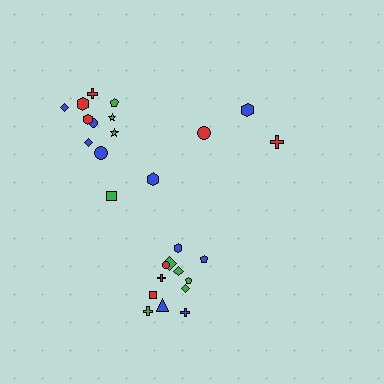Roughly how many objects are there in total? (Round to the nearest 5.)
Roughly 25 objects in total.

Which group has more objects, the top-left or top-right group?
The top-left group.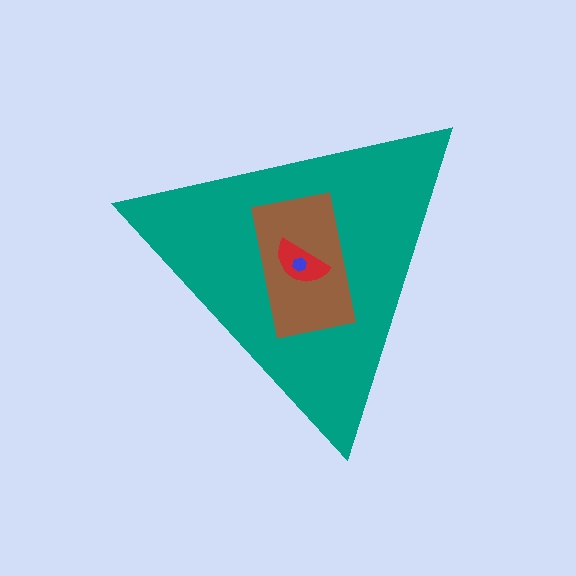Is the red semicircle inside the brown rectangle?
Yes.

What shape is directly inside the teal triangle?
The brown rectangle.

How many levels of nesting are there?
4.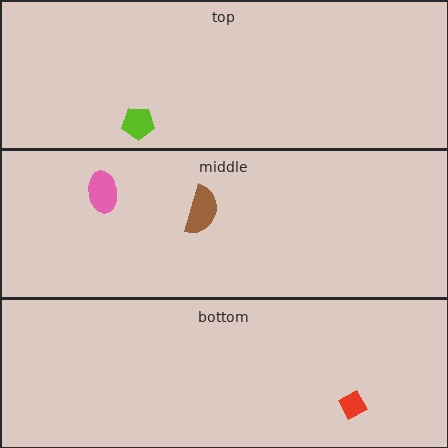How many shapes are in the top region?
1.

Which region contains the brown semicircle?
The middle region.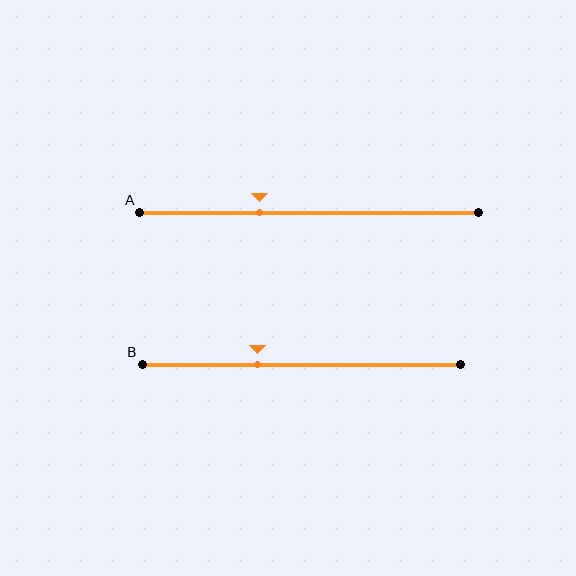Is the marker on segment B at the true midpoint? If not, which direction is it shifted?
No, the marker on segment B is shifted to the left by about 14% of the segment length.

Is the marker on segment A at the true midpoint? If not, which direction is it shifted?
No, the marker on segment A is shifted to the left by about 15% of the segment length.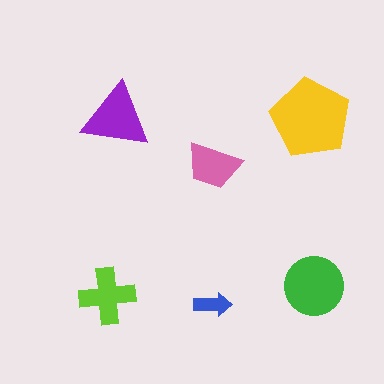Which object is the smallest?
The blue arrow.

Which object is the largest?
The yellow pentagon.